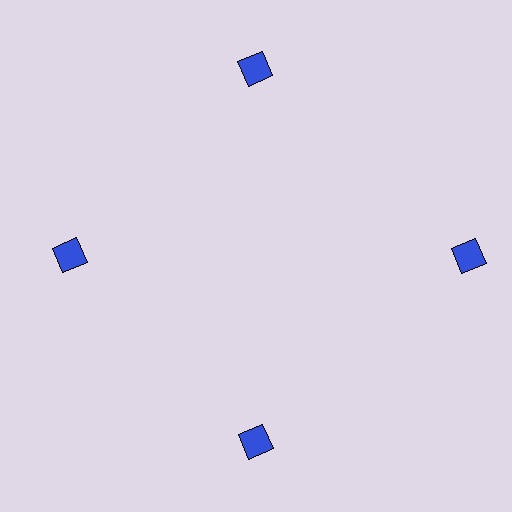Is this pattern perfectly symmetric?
No. The 4 blue squares are arranged in a ring, but one element near the 3 o'clock position is pushed outward from the center, breaking the 4-fold rotational symmetry.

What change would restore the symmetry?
The symmetry would be restored by moving it inward, back onto the ring so that all 4 squares sit at equal angles and equal distance from the center.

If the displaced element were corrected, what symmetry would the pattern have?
It would have 4-fold rotational symmetry — the pattern would map onto itself every 90 degrees.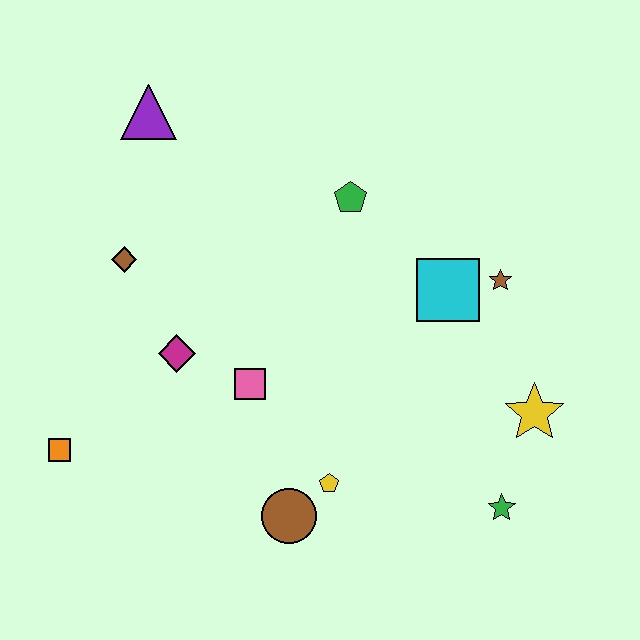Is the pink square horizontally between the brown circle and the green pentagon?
No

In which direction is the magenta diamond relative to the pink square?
The magenta diamond is to the left of the pink square.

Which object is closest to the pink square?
The magenta diamond is closest to the pink square.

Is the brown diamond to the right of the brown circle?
No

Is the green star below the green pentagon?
Yes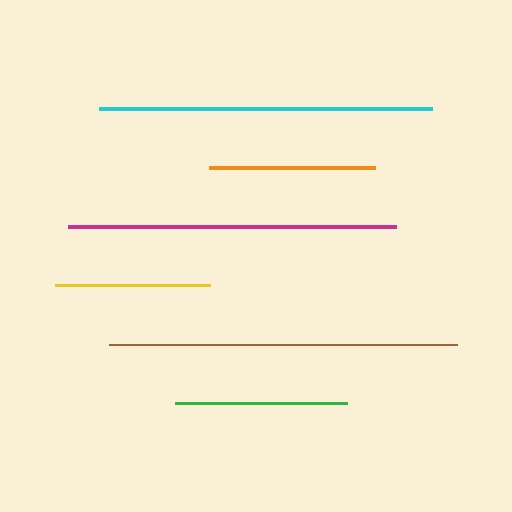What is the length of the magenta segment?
The magenta segment is approximately 327 pixels long.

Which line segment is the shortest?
The yellow line is the shortest at approximately 154 pixels.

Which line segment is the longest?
The brown line is the longest at approximately 348 pixels.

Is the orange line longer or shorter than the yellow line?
The orange line is longer than the yellow line.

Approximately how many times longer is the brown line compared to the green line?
The brown line is approximately 2.0 times the length of the green line.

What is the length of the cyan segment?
The cyan segment is approximately 334 pixels long.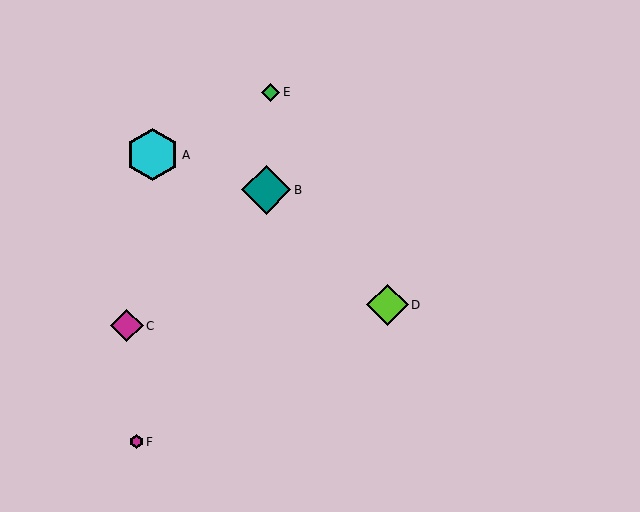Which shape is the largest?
The cyan hexagon (labeled A) is the largest.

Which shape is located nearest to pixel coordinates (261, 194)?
The teal diamond (labeled B) at (266, 190) is nearest to that location.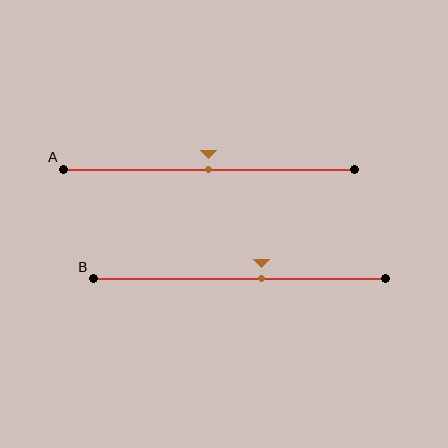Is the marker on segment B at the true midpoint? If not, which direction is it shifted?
No, the marker on segment B is shifted to the right by about 8% of the segment length.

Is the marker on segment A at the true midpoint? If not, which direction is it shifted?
Yes, the marker on segment A is at the true midpoint.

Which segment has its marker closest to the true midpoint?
Segment A has its marker closest to the true midpoint.